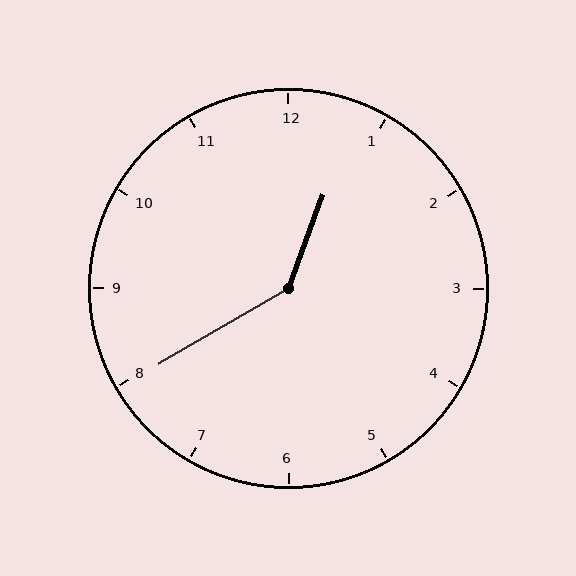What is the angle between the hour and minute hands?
Approximately 140 degrees.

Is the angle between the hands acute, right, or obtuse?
It is obtuse.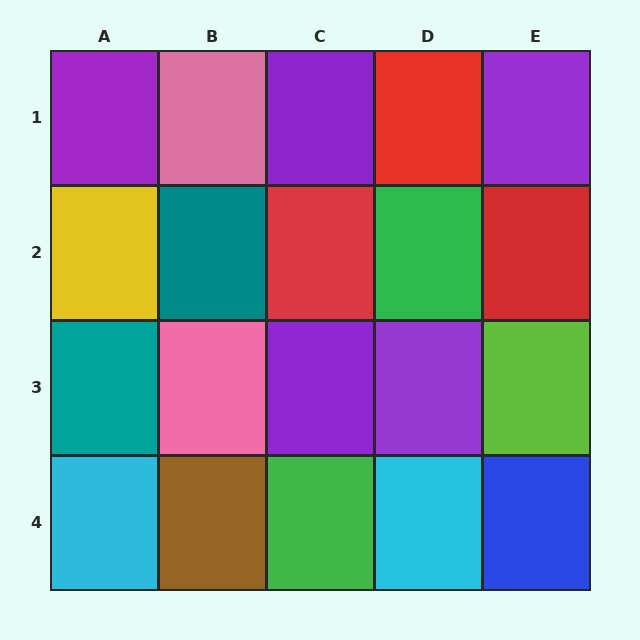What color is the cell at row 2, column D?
Green.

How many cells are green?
2 cells are green.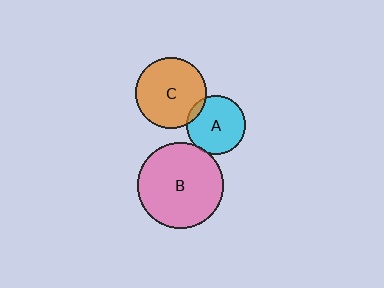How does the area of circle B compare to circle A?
Approximately 2.1 times.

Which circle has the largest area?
Circle B (pink).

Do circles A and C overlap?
Yes.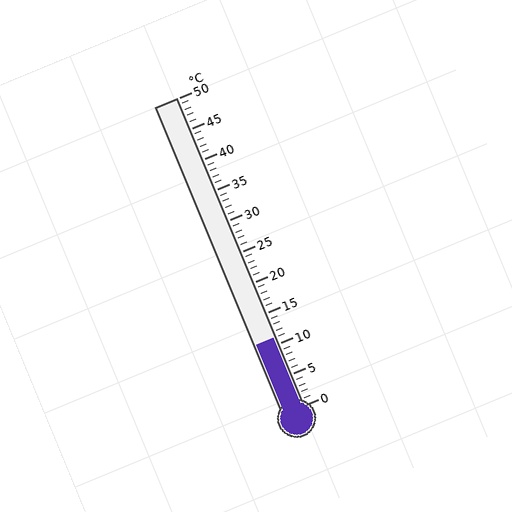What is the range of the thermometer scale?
The thermometer scale ranges from 0°C to 50°C.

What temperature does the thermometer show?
The thermometer shows approximately 11°C.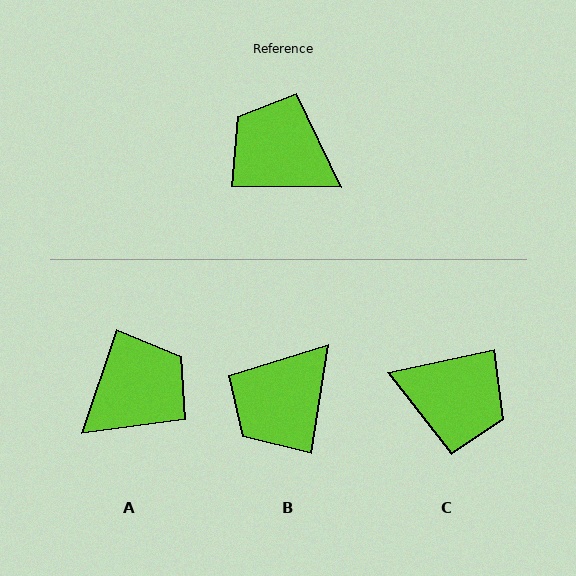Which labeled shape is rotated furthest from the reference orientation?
C, about 168 degrees away.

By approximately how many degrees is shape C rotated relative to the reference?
Approximately 168 degrees clockwise.